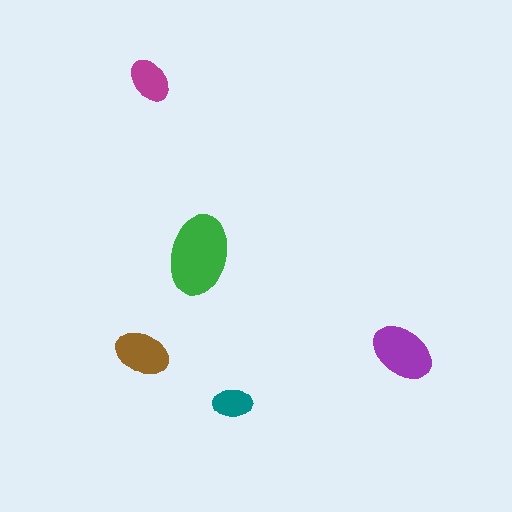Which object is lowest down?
The teal ellipse is bottommost.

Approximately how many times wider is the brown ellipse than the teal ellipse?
About 1.5 times wider.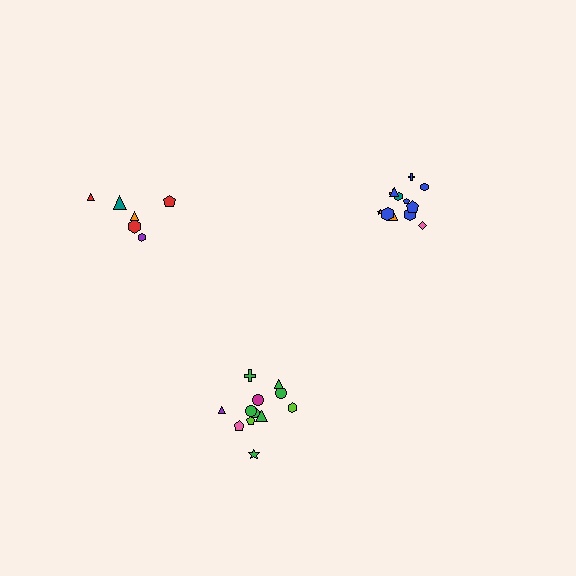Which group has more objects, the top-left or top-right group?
The top-right group.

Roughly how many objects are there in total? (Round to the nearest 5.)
Roughly 30 objects in total.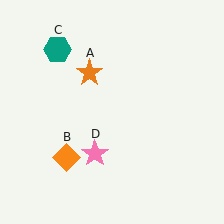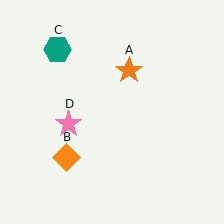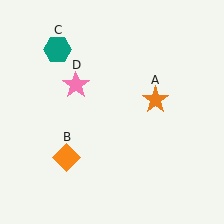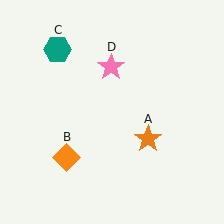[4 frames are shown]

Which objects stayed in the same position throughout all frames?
Orange diamond (object B) and teal hexagon (object C) remained stationary.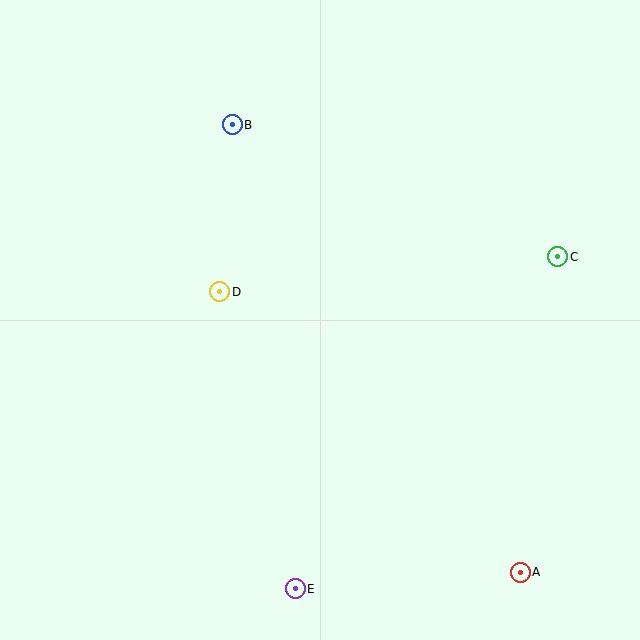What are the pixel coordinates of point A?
Point A is at (520, 572).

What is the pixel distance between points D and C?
The distance between D and C is 340 pixels.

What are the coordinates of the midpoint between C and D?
The midpoint between C and D is at (389, 274).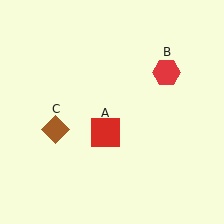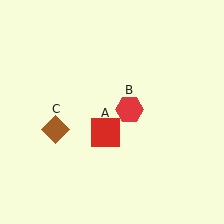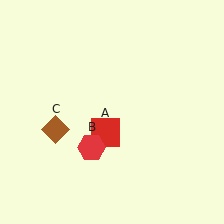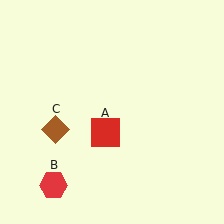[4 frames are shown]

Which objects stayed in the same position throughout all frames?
Red square (object A) and brown diamond (object C) remained stationary.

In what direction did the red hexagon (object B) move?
The red hexagon (object B) moved down and to the left.